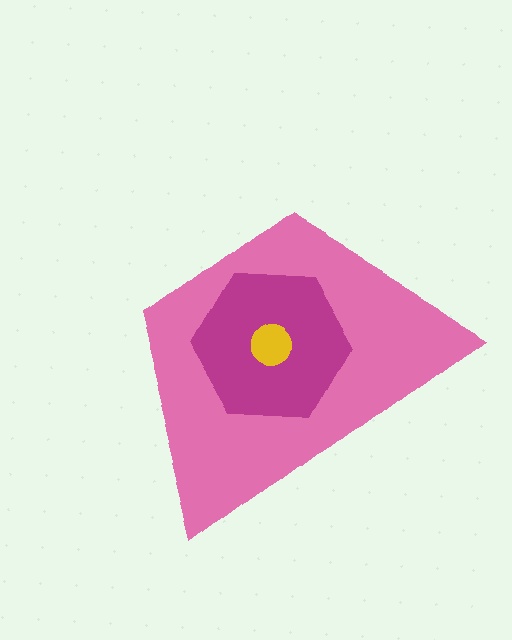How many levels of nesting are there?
3.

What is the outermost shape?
The pink trapezoid.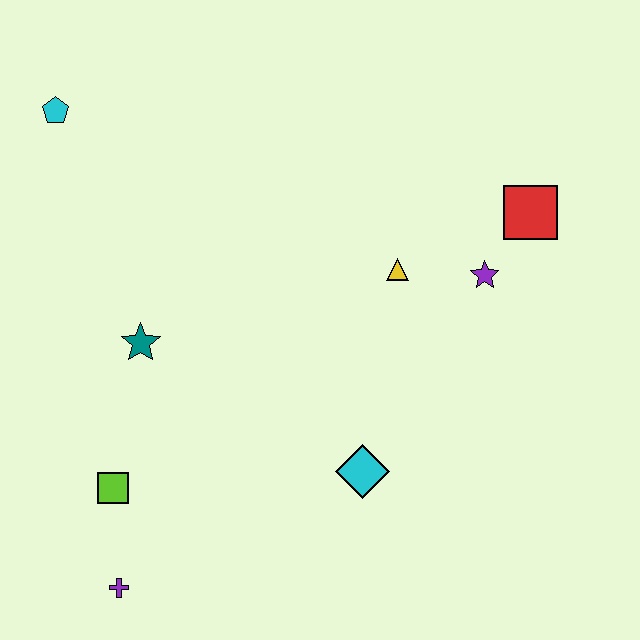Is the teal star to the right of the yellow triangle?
No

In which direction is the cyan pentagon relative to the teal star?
The cyan pentagon is above the teal star.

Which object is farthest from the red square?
The purple cross is farthest from the red square.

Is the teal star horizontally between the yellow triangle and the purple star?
No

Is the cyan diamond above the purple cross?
Yes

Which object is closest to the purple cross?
The lime square is closest to the purple cross.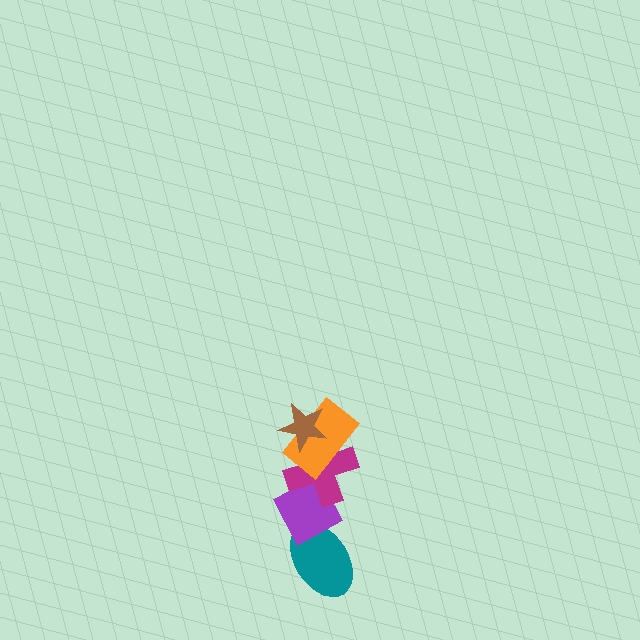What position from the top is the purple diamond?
The purple diamond is 4th from the top.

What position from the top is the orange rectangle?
The orange rectangle is 2nd from the top.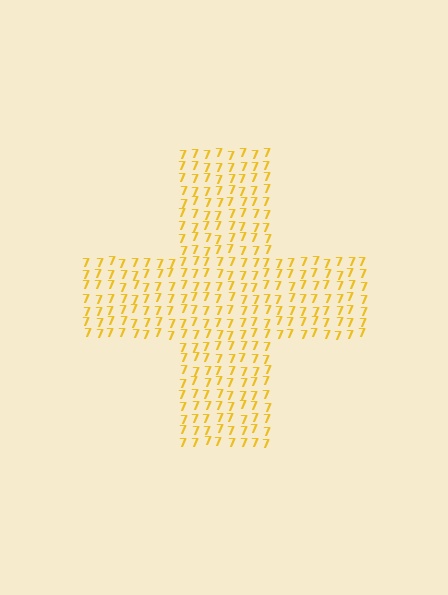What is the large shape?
The large shape is a cross.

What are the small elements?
The small elements are digit 7's.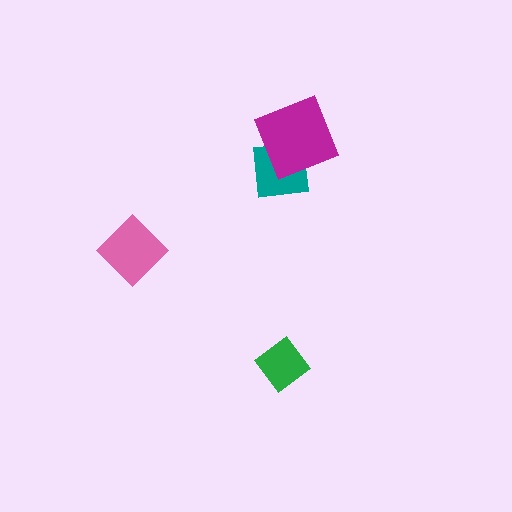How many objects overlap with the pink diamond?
0 objects overlap with the pink diamond.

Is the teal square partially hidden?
Yes, it is partially covered by another shape.